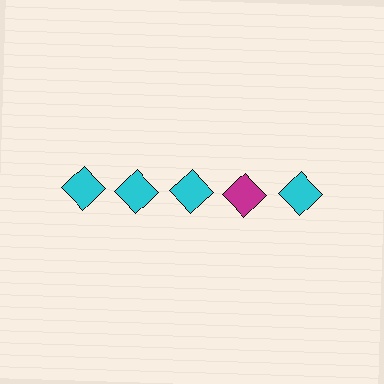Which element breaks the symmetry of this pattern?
The magenta diamond in the top row, second from right column breaks the symmetry. All other shapes are cyan diamonds.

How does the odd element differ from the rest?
It has a different color: magenta instead of cyan.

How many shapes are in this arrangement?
There are 5 shapes arranged in a grid pattern.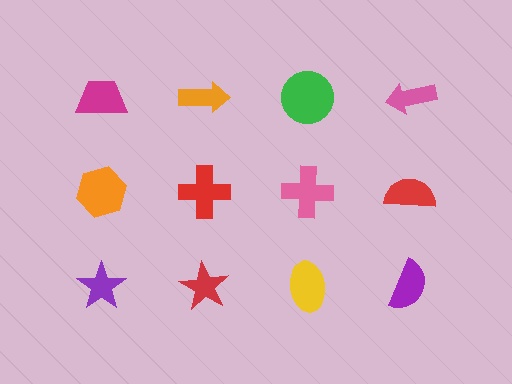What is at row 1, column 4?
A pink arrow.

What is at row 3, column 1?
A purple star.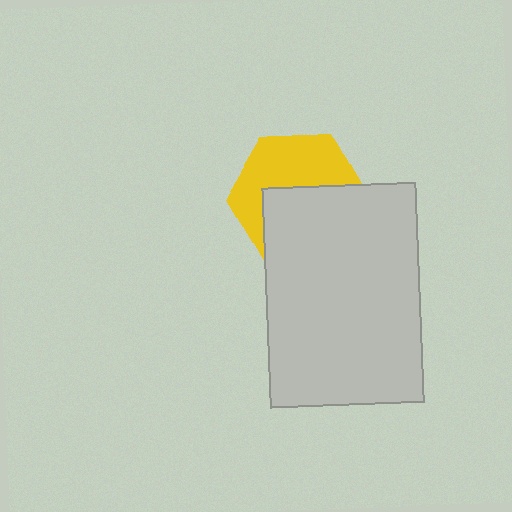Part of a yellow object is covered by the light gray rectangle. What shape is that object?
It is a hexagon.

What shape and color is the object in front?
The object in front is a light gray rectangle.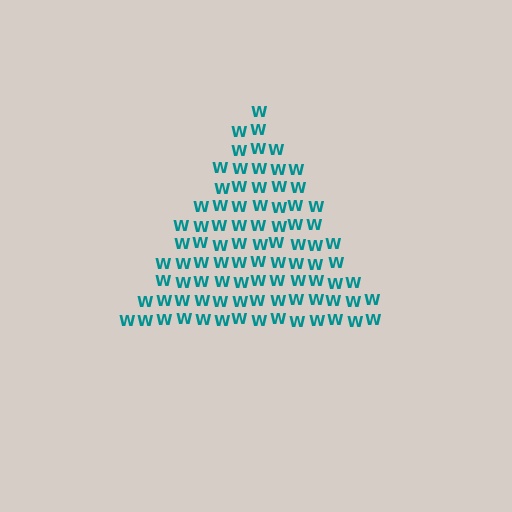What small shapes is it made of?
It is made of small letter W's.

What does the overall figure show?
The overall figure shows a triangle.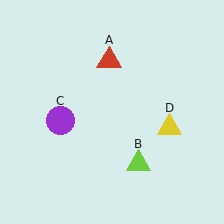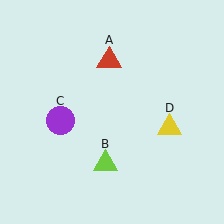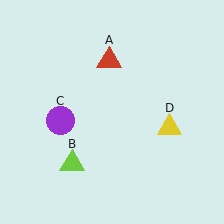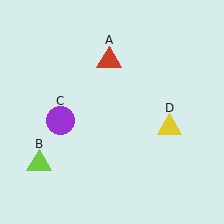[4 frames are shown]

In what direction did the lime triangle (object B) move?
The lime triangle (object B) moved left.